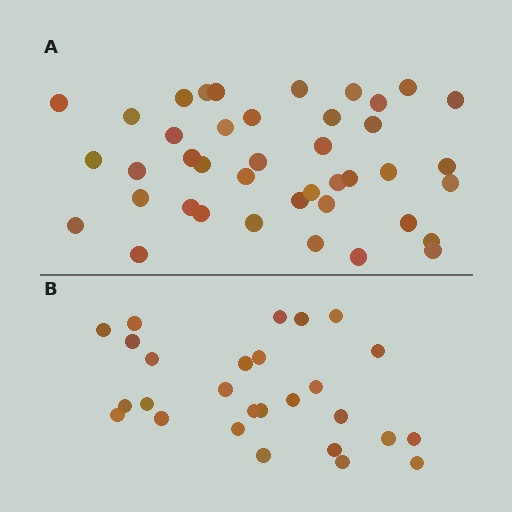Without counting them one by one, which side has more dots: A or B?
Region A (the top region) has more dots.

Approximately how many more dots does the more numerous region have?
Region A has approximately 15 more dots than region B.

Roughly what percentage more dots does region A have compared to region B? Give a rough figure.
About 50% more.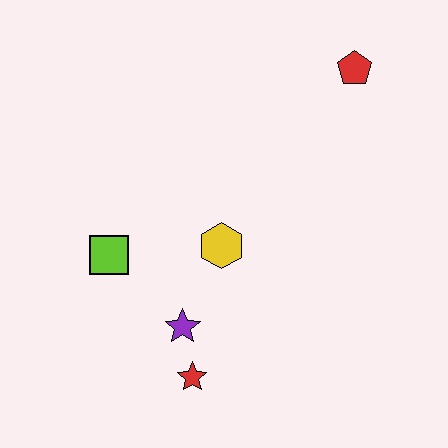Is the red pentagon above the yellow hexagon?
Yes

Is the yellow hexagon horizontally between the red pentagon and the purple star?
Yes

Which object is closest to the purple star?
The red star is closest to the purple star.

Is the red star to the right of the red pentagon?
No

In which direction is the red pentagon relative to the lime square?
The red pentagon is to the right of the lime square.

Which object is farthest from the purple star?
The red pentagon is farthest from the purple star.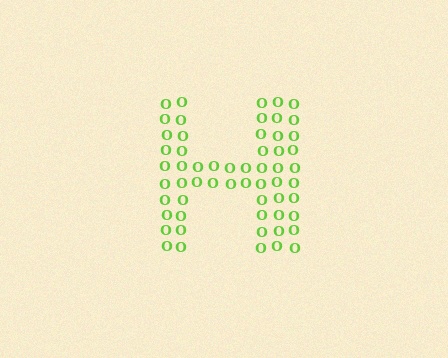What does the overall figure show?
The overall figure shows the letter H.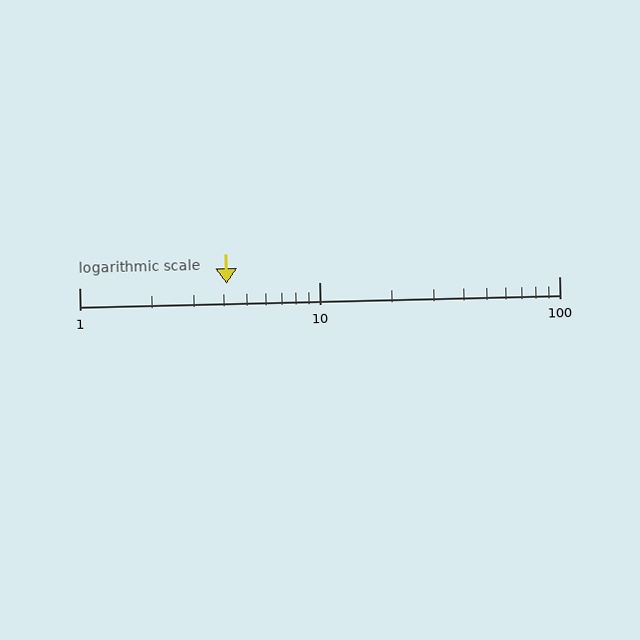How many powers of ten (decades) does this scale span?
The scale spans 2 decades, from 1 to 100.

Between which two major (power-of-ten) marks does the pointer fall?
The pointer is between 1 and 10.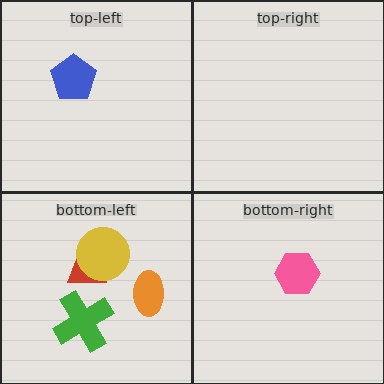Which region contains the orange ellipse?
The bottom-left region.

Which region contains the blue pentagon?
The top-left region.